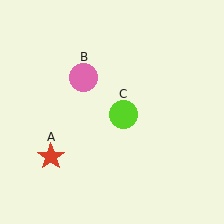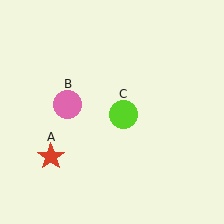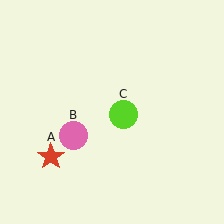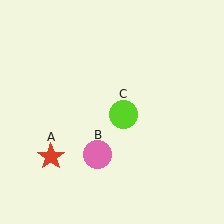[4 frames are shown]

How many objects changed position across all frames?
1 object changed position: pink circle (object B).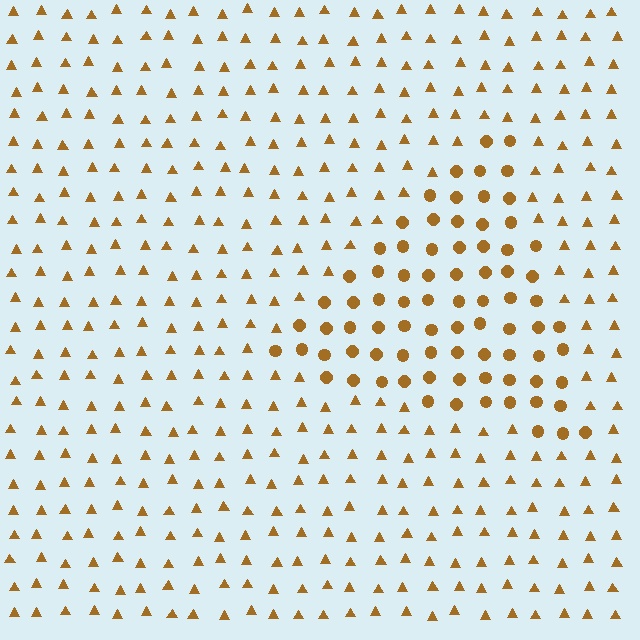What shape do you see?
I see a triangle.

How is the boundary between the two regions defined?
The boundary is defined by a change in element shape: circles inside vs. triangles outside. All elements share the same color and spacing.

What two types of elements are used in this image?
The image uses circles inside the triangle region and triangles outside it.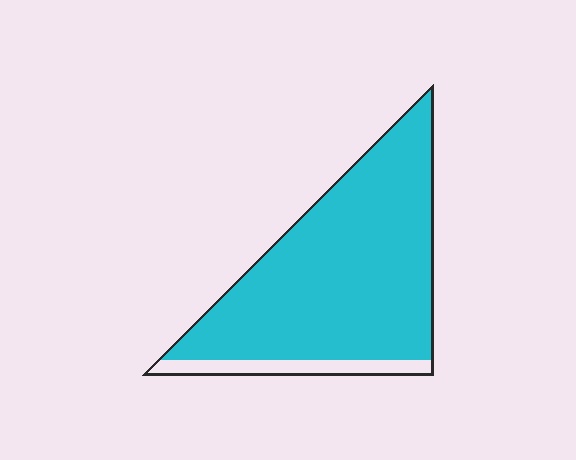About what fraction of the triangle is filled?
About nine tenths (9/10).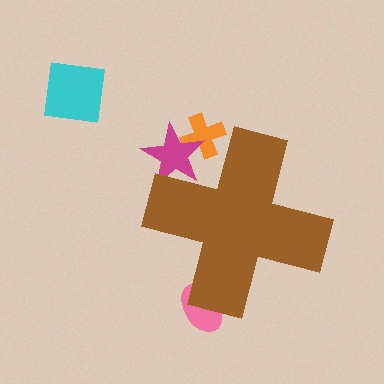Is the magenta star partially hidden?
Yes, the magenta star is partially hidden behind the brown cross.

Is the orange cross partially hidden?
Yes, the orange cross is partially hidden behind the brown cross.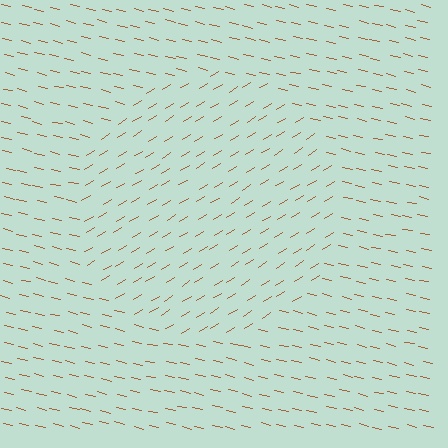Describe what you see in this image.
The image is filled with small brown line segments. A circle region in the image has lines oriented differently from the surrounding lines, creating a visible texture boundary.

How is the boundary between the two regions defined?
The boundary is defined purely by a change in line orientation (approximately 45 degrees difference). All lines are the same color and thickness.